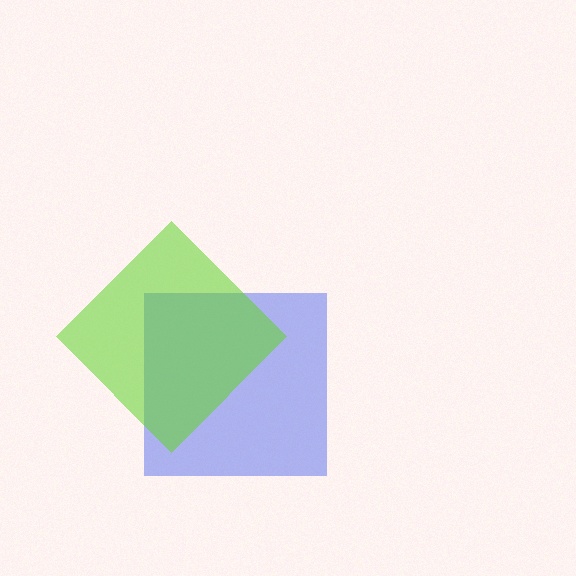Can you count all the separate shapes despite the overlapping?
Yes, there are 2 separate shapes.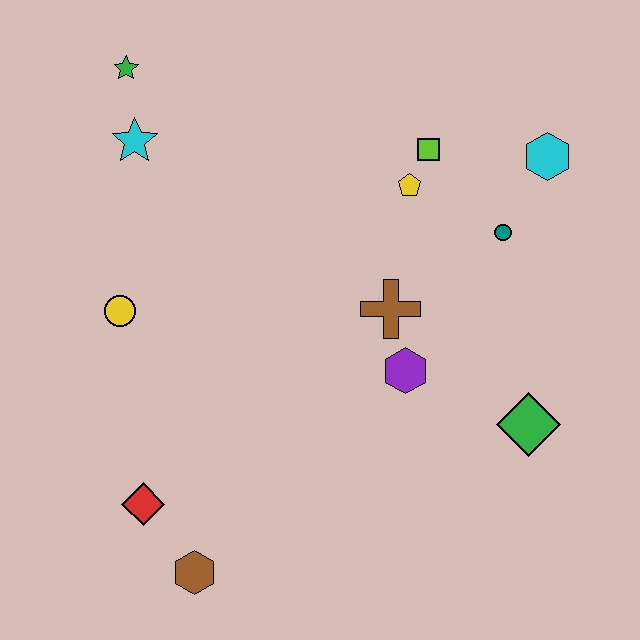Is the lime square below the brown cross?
No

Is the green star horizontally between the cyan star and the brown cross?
No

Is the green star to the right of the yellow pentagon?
No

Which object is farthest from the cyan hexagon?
The brown hexagon is farthest from the cyan hexagon.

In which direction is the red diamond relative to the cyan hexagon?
The red diamond is to the left of the cyan hexagon.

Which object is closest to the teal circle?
The cyan hexagon is closest to the teal circle.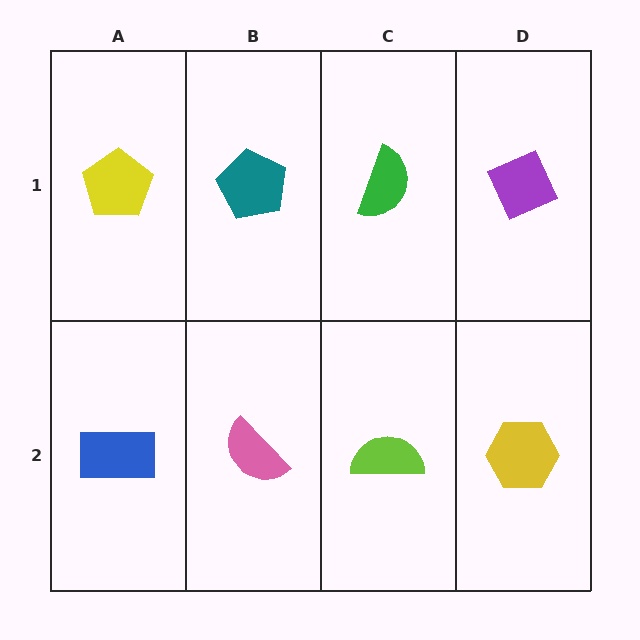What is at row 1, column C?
A green semicircle.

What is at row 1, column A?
A yellow pentagon.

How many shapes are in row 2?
4 shapes.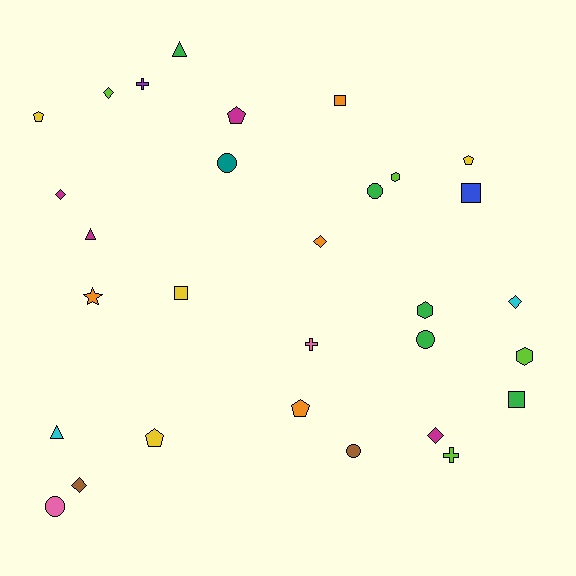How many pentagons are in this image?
There are 5 pentagons.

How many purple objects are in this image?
There is 1 purple object.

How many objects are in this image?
There are 30 objects.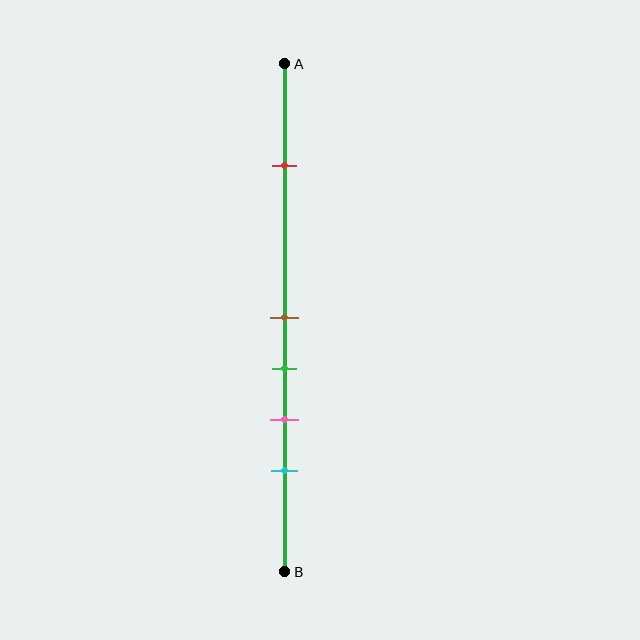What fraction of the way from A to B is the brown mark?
The brown mark is approximately 50% (0.5) of the way from A to B.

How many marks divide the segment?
There are 5 marks dividing the segment.